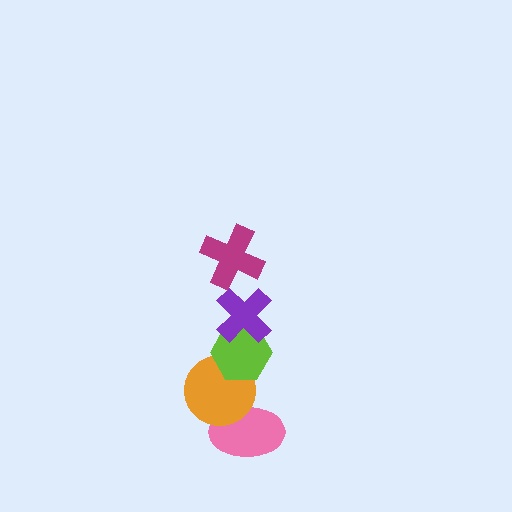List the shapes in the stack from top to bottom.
From top to bottom: the magenta cross, the purple cross, the lime hexagon, the orange circle, the pink ellipse.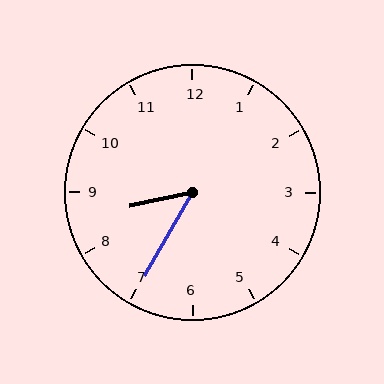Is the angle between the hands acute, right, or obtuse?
It is acute.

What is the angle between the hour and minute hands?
Approximately 48 degrees.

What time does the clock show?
8:35.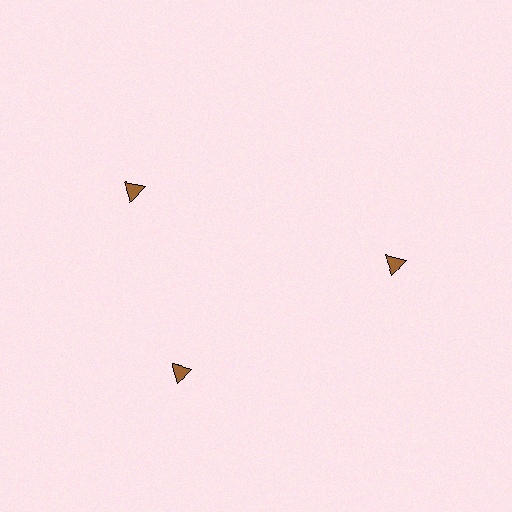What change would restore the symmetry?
The symmetry would be restored by rotating it back into even spacing with its neighbors so that all 3 triangles sit at equal angles and equal distance from the center.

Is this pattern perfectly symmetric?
No. The 3 brown triangles are arranged in a ring, but one element near the 11 o'clock position is rotated out of alignment along the ring, breaking the 3-fold rotational symmetry.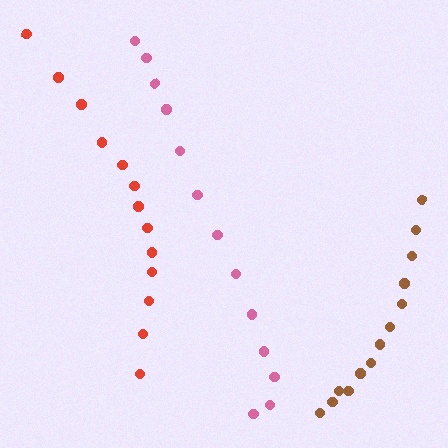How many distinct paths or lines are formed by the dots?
There are 3 distinct paths.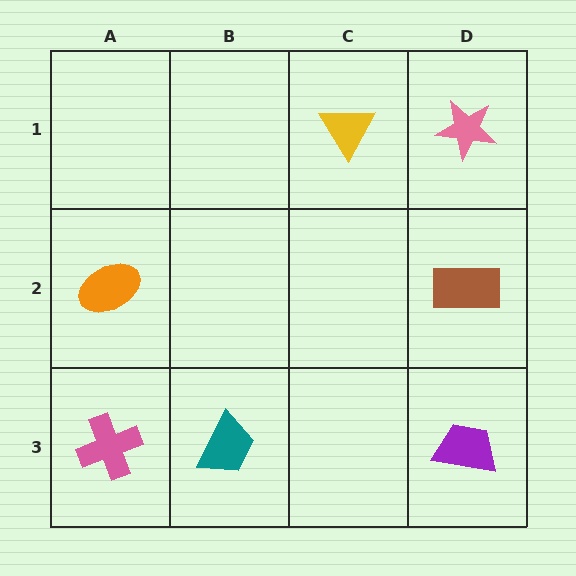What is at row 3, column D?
A purple trapezoid.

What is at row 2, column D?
A brown rectangle.